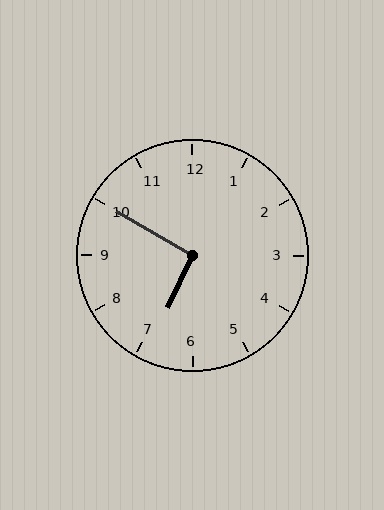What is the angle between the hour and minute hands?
Approximately 95 degrees.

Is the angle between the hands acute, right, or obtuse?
It is right.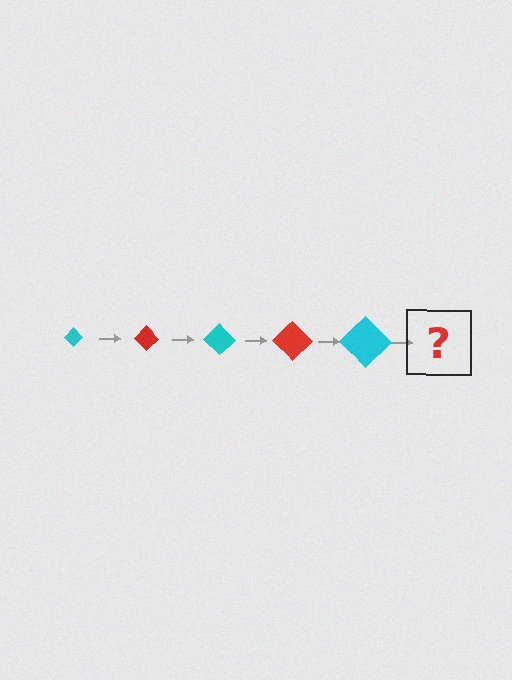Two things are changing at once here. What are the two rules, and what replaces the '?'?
The two rules are that the diamond grows larger each step and the color cycles through cyan and red. The '?' should be a red diamond, larger than the previous one.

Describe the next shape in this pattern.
It should be a red diamond, larger than the previous one.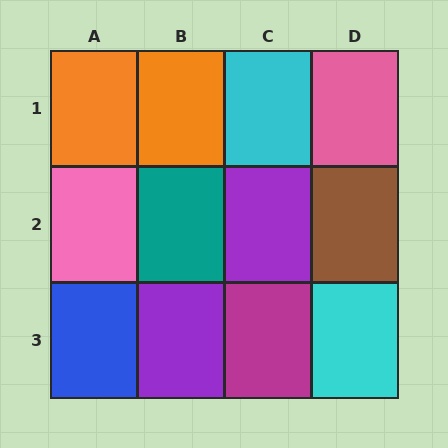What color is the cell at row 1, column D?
Pink.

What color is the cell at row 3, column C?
Magenta.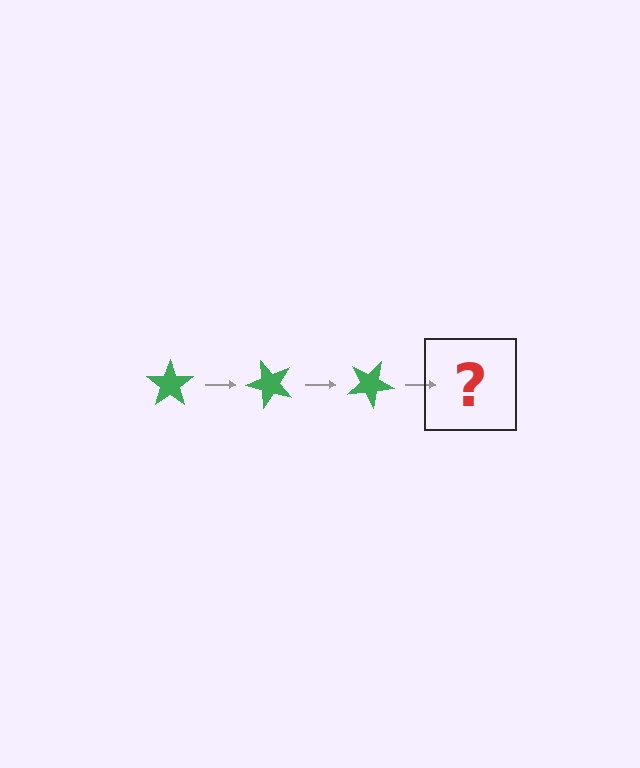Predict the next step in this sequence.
The next step is a green star rotated 150 degrees.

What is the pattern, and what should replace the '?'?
The pattern is that the star rotates 50 degrees each step. The '?' should be a green star rotated 150 degrees.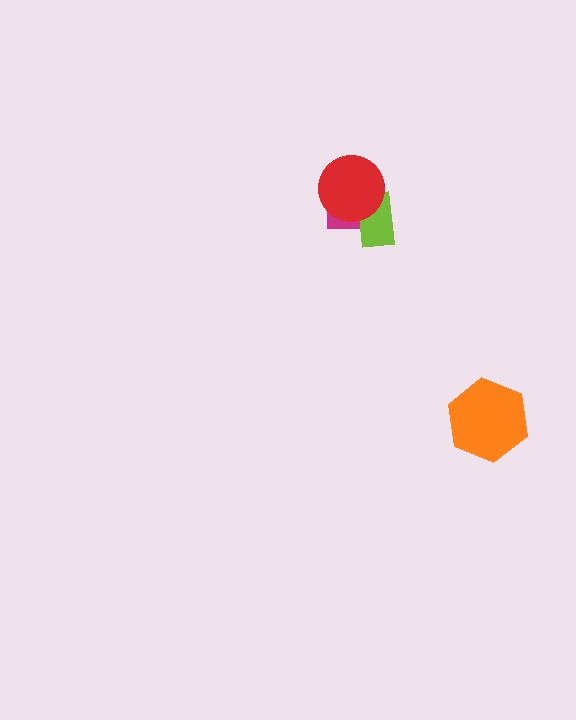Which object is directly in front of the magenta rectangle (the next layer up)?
The lime rectangle is directly in front of the magenta rectangle.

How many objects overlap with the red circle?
2 objects overlap with the red circle.